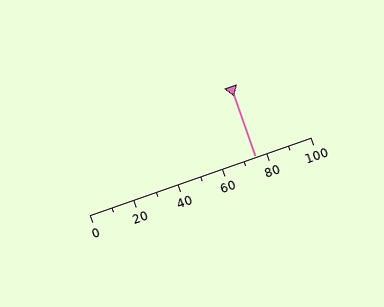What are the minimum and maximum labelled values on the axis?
The axis runs from 0 to 100.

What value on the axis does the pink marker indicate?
The marker indicates approximately 75.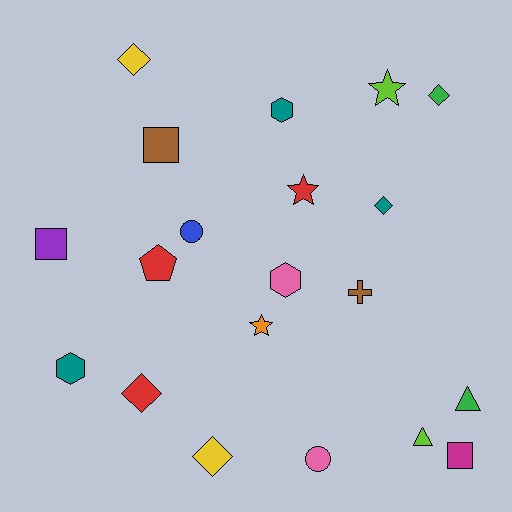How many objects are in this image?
There are 20 objects.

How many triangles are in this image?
There are 2 triangles.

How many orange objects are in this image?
There is 1 orange object.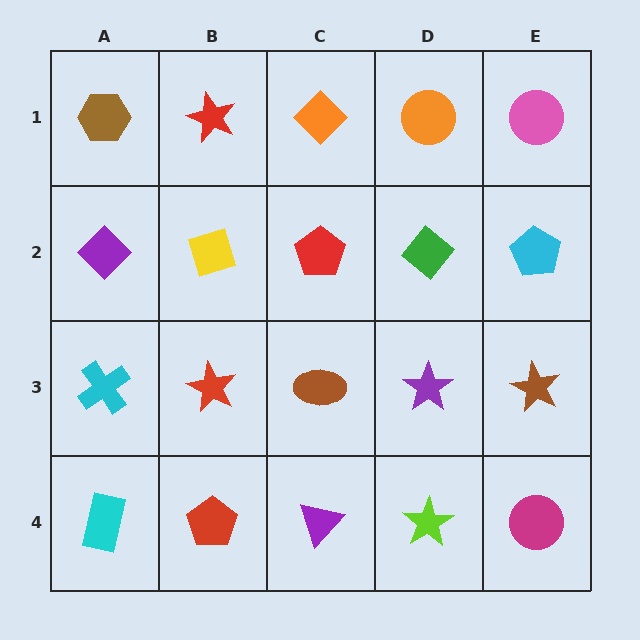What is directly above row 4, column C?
A brown ellipse.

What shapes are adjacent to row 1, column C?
A red pentagon (row 2, column C), a red star (row 1, column B), an orange circle (row 1, column D).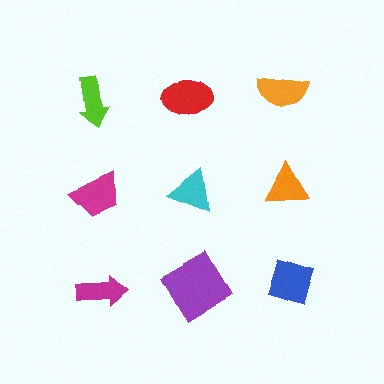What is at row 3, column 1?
A magenta arrow.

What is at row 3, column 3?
A blue diamond.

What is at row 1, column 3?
An orange semicircle.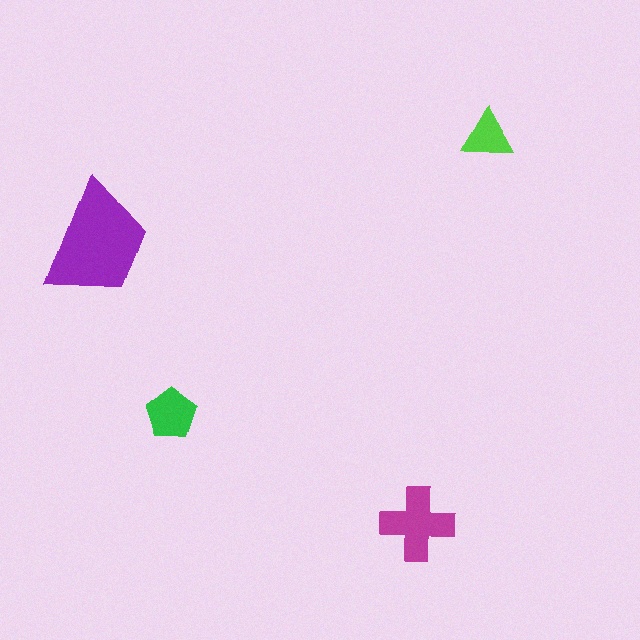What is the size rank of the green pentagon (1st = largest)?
3rd.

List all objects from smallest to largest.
The lime triangle, the green pentagon, the magenta cross, the purple trapezoid.